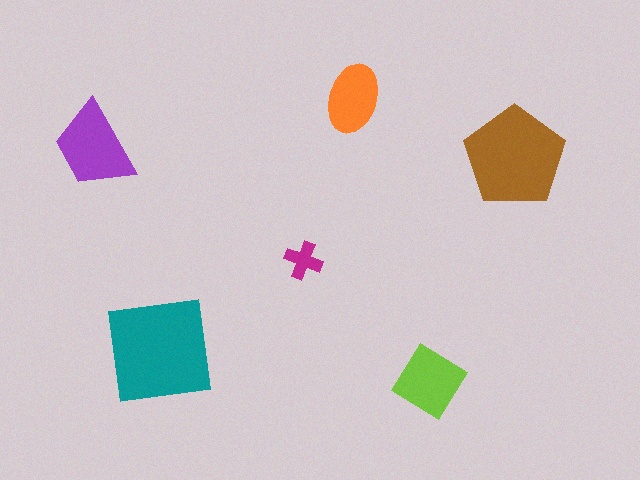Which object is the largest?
The teal square.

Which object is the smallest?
The magenta cross.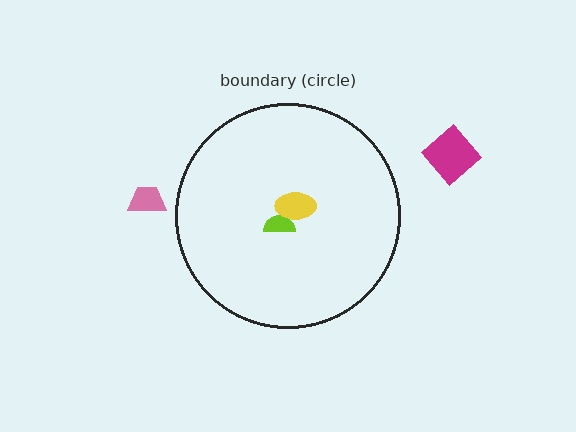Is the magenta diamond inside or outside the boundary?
Outside.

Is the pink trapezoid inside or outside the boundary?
Outside.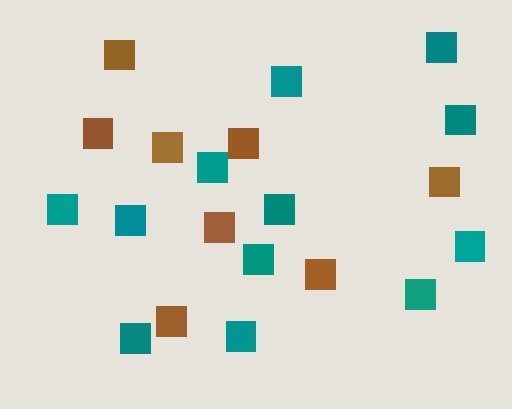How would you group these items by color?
There are 2 groups: one group of brown squares (8) and one group of teal squares (12).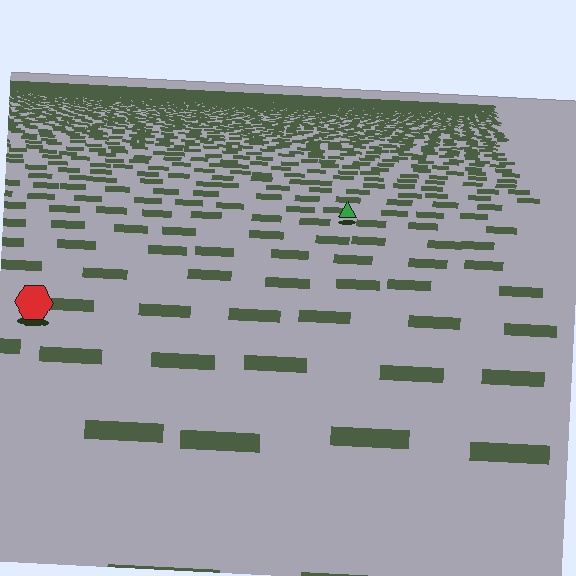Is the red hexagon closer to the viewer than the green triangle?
Yes. The red hexagon is closer — you can tell from the texture gradient: the ground texture is coarser near it.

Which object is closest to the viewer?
The red hexagon is closest. The texture marks near it are larger and more spread out.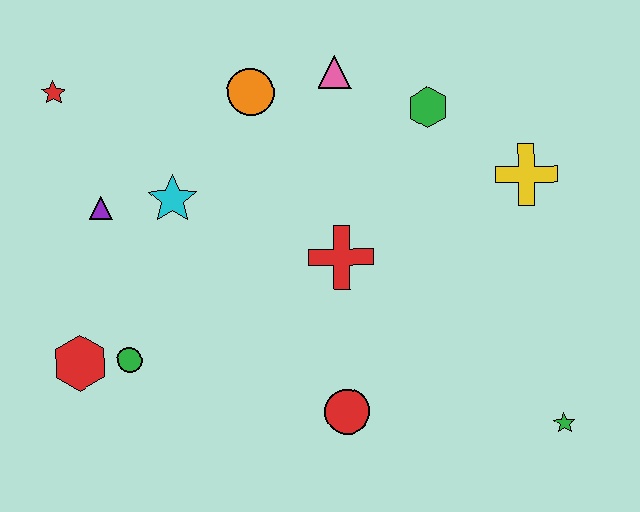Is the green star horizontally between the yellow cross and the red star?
No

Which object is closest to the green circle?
The red hexagon is closest to the green circle.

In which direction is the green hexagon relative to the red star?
The green hexagon is to the right of the red star.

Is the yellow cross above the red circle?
Yes